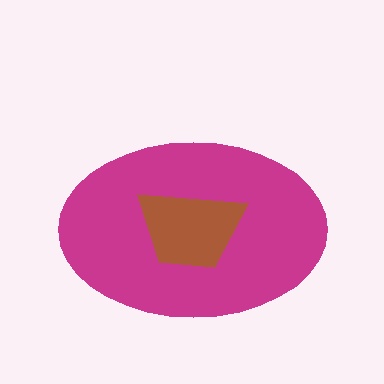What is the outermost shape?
The magenta ellipse.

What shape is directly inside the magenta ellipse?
The brown trapezoid.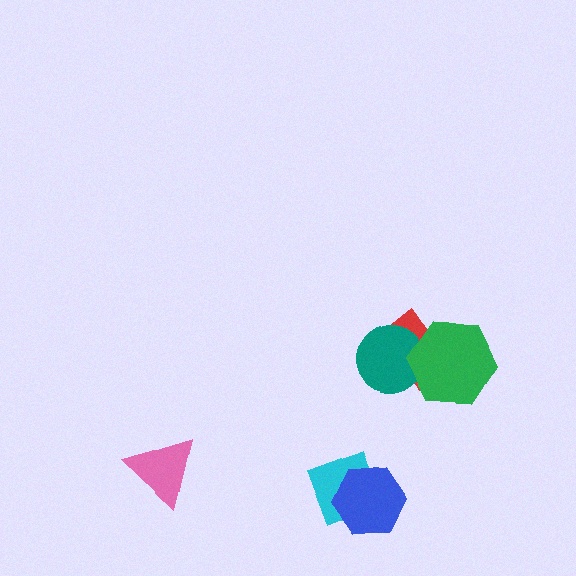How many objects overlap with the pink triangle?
0 objects overlap with the pink triangle.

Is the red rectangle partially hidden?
Yes, it is partially covered by another shape.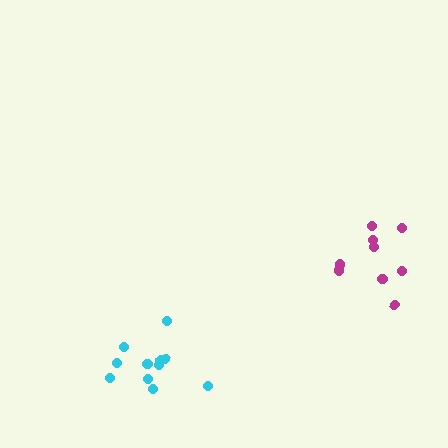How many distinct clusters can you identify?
There are 2 distinct clusters.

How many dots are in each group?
Group 1: 11 dots, Group 2: 9 dots (20 total).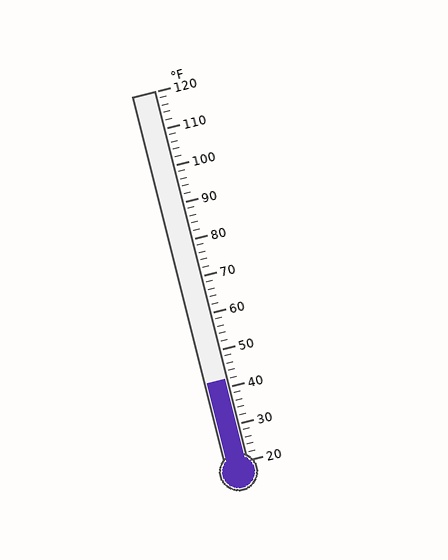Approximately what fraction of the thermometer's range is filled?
The thermometer is filled to approximately 20% of its range.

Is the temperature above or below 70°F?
The temperature is below 70°F.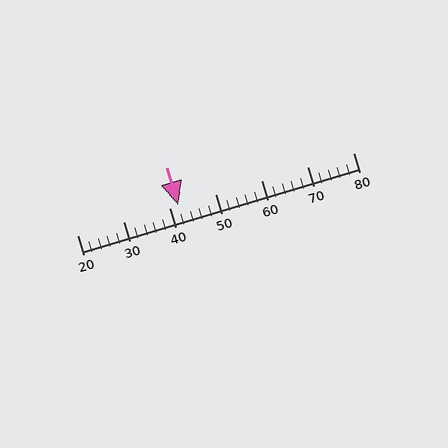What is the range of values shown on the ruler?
The ruler shows values from 20 to 80.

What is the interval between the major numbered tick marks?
The major tick marks are spaced 10 units apart.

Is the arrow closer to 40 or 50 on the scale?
The arrow is closer to 40.